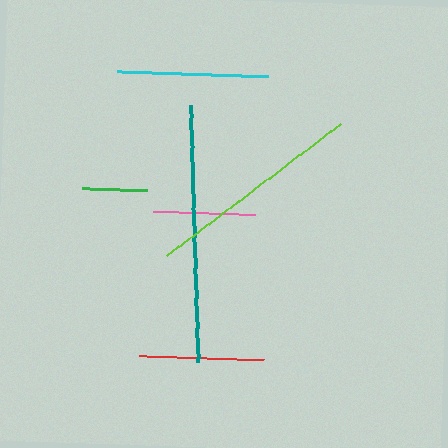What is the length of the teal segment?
The teal segment is approximately 258 pixels long.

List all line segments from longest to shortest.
From longest to shortest: teal, lime, cyan, red, pink, green.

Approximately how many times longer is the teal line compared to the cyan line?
The teal line is approximately 1.7 times the length of the cyan line.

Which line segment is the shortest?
The green line is the shortest at approximately 65 pixels.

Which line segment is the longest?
The teal line is the longest at approximately 258 pixels.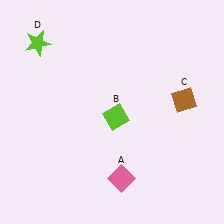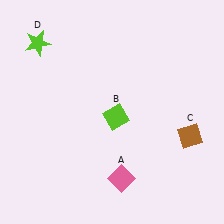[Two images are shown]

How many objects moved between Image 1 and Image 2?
1 object moved between the two images.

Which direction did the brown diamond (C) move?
The brown diamond (C) moved down.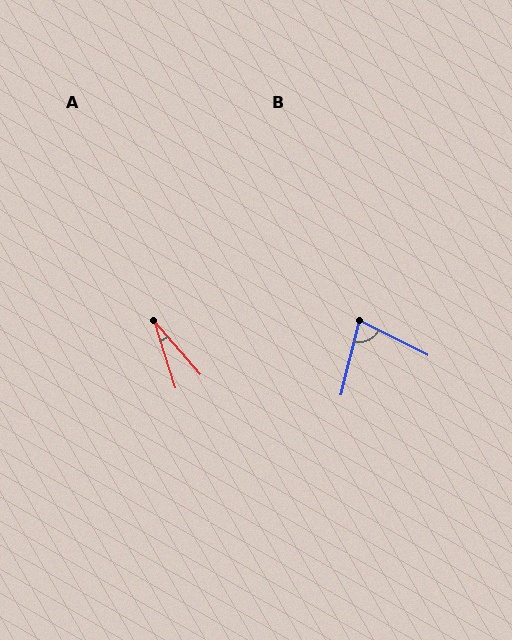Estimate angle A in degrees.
Approximately 24 degrees.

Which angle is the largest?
B, at approximately 77 degrees.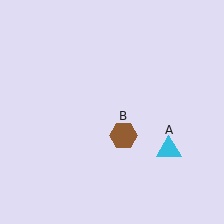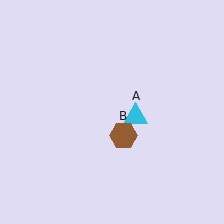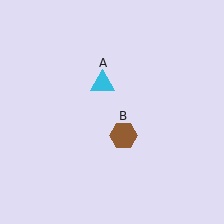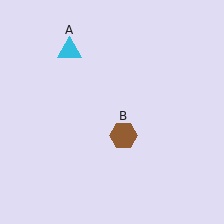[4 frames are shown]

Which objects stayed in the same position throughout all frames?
Brown hexagon (object B) remained stationary.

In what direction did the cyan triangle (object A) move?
The cyan triangle (object A) moved up and to the left.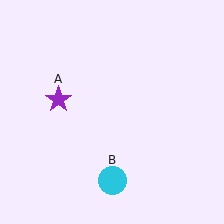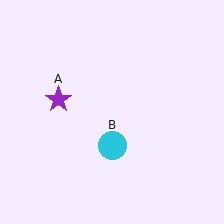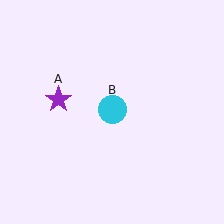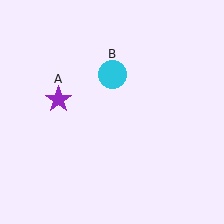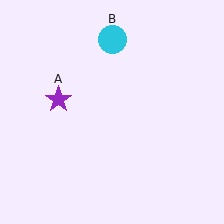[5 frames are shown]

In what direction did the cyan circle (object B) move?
The cyan circle (object B) moved up.